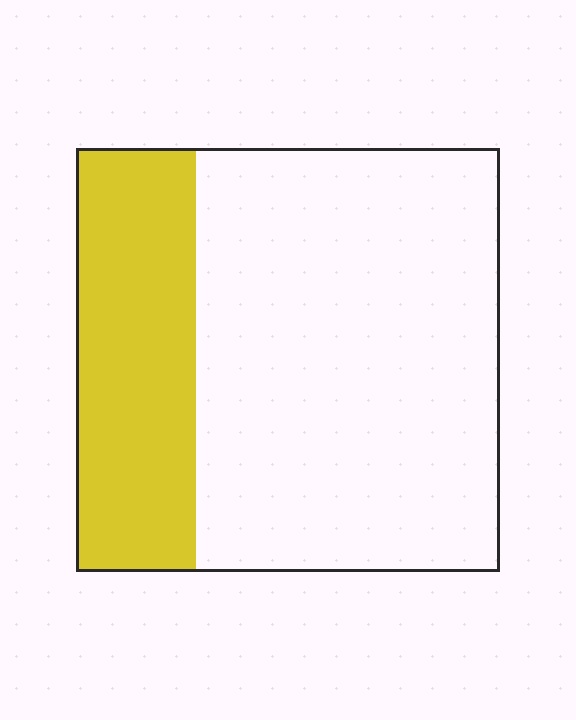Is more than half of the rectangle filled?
No.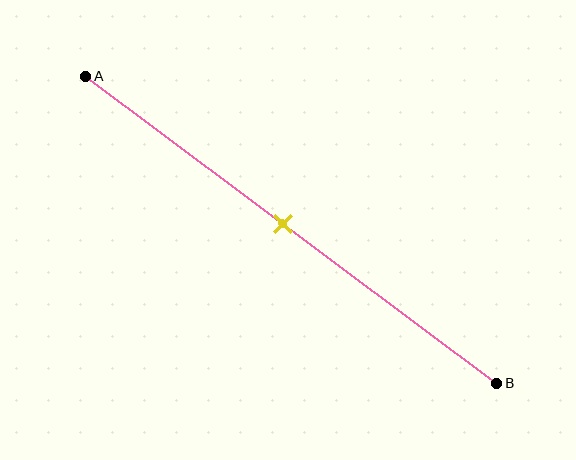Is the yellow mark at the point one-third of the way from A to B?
No, the mark is at about 50% from A, not at the 33% one-third point.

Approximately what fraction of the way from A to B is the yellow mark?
The yellow mark is approximately 50% of the way from A to B.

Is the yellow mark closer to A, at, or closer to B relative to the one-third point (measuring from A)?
The yellow mark is closer to point B than the one-third point of segment AB.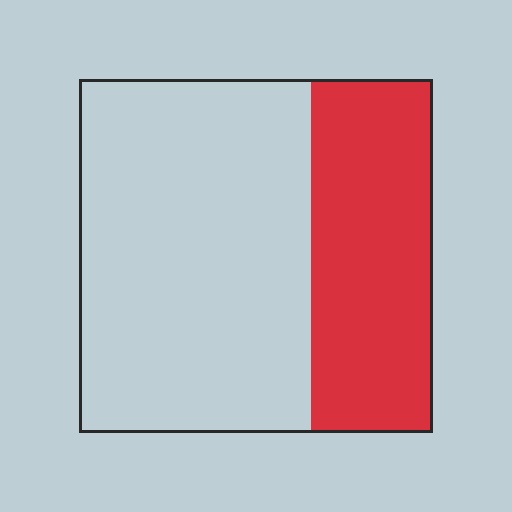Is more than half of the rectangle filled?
No.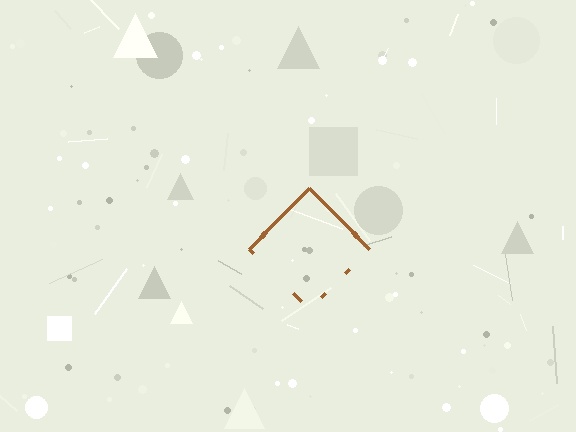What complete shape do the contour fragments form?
The contour fragments form a diamond.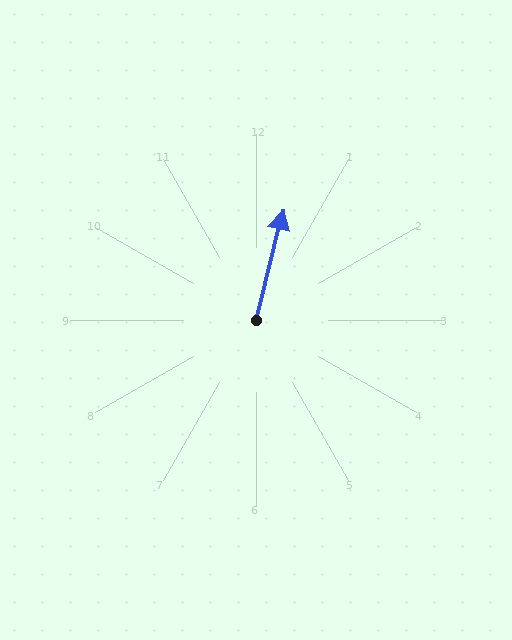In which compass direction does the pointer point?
North.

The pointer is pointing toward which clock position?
Roughly 12 o'clock.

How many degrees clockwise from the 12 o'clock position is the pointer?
Approximately 14 degrees.